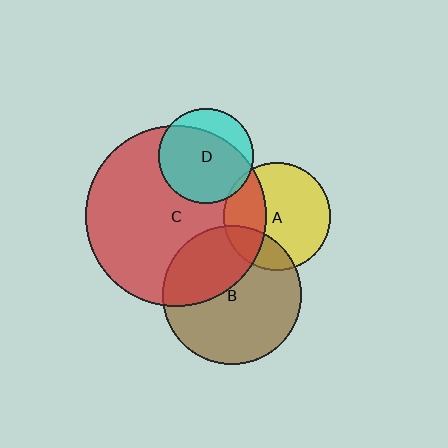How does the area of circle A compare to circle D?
Approximately 1.3 times.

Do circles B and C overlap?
Yes.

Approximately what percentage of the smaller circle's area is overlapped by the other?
Approximately 35%.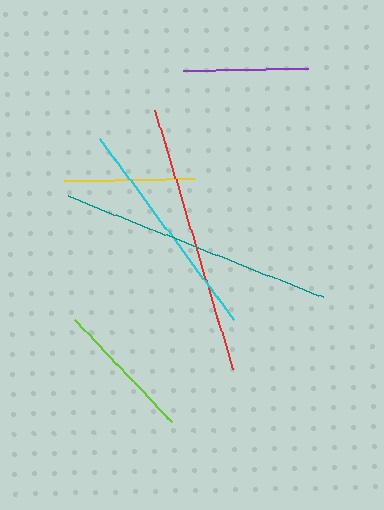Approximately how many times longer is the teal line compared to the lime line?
The teal line is approximately 1.9 times the length of the lime line.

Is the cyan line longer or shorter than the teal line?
The teal line is longer than the cyan line.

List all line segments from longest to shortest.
From longest to shortest: teal, red, cyan, lime, yellow, purple.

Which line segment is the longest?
The teal line is the longest at approximately 274 pixels.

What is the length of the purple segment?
The purple segment is approximately 124 pixels long.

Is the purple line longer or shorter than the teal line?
The teal line is longer than the purple line.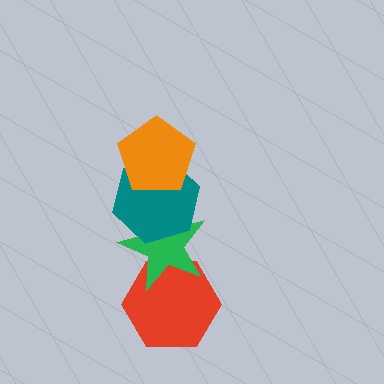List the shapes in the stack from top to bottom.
From top to bottom: the orange pentagon, the teal hexagon, the green star, the red hexagon.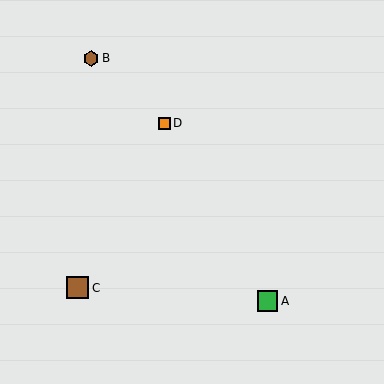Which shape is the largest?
The brown square (labeled C) is the largest.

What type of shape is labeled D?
Shape D is an orange square.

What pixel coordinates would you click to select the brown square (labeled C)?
Click at (78, 288) to select the brown square C.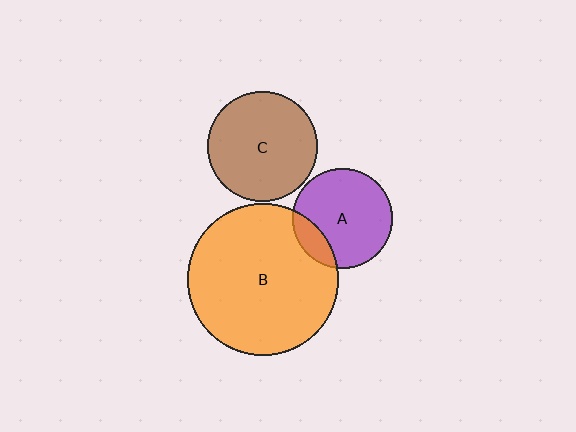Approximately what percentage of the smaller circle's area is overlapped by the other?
Approximately 15%.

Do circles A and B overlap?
Yes.